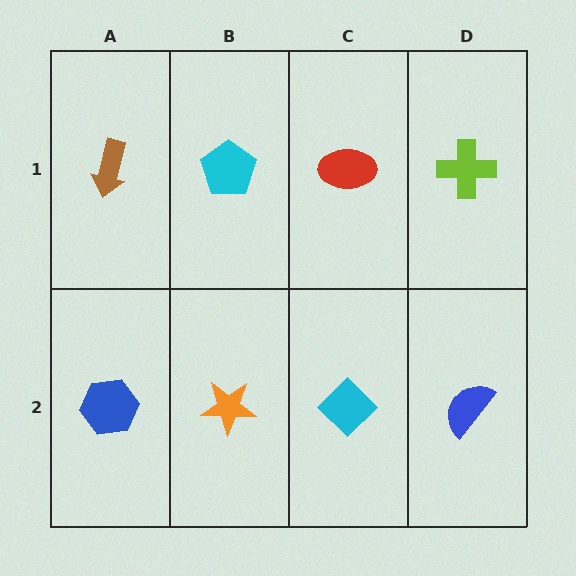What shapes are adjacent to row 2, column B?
A cyan pentagon (row 1, column B), a blue hexagon (row 2, column A), a cyan diamond (row 2, column C).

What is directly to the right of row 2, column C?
A blue semicircle.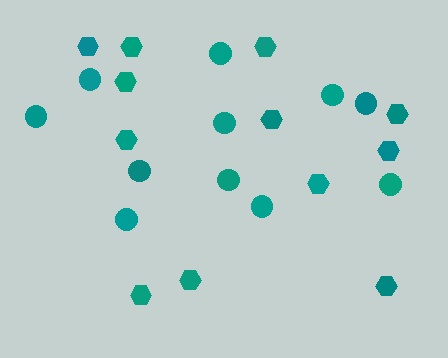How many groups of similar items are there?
There are 2 groups: one group of circles (11) and one group of hexagons (12).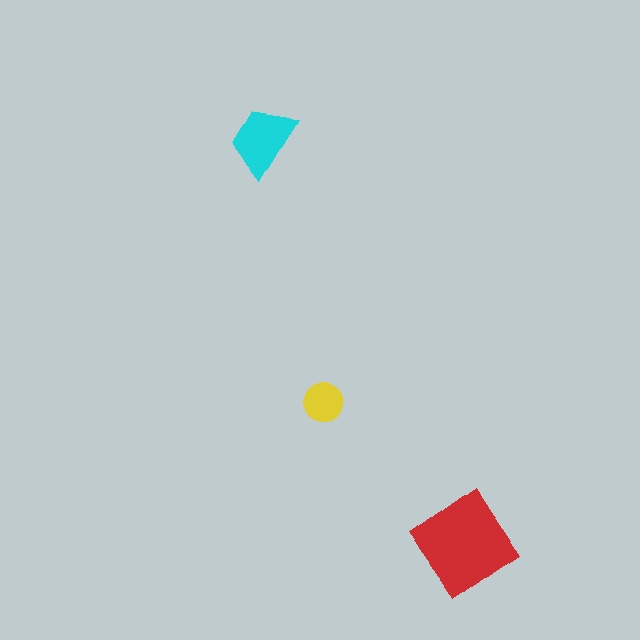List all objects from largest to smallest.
The red diamond, the cyan trapezoid, the yellow circle.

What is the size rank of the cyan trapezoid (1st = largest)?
2nd.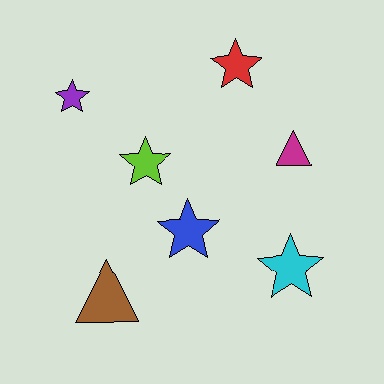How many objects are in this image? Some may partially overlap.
There are 7 objects.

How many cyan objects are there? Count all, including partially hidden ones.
There is 1 cyan object.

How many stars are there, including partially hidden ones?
There are 5 stars.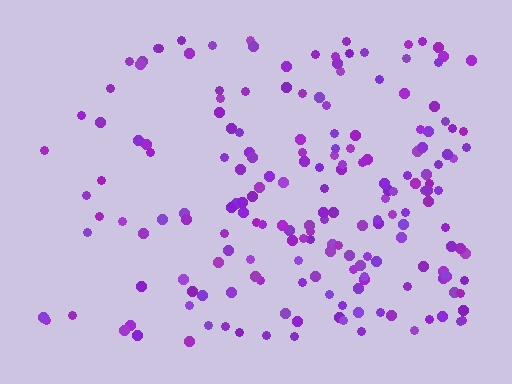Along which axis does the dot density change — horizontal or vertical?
Horizontal.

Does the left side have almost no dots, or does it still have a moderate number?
Still a moderate number, just noticeably fewer than the right.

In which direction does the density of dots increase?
From left to right, with the right side densest.